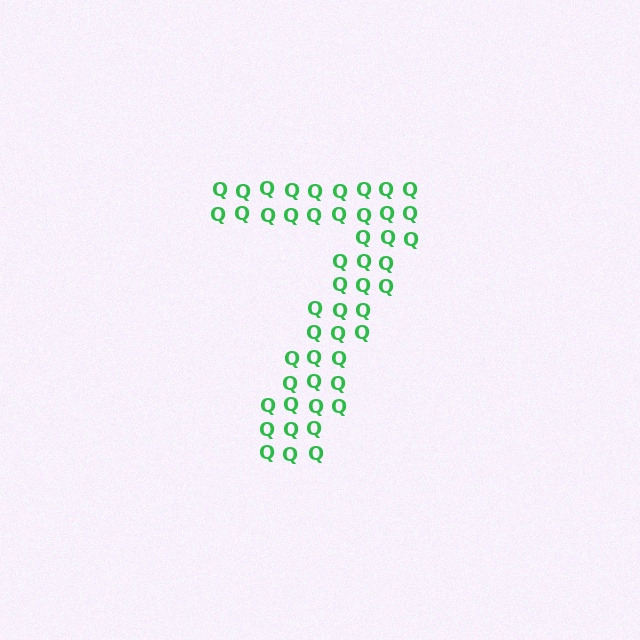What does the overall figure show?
The overall figure shows the digit 7.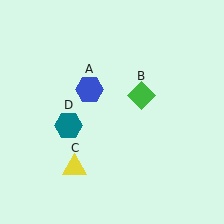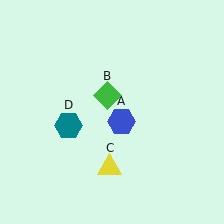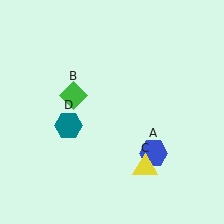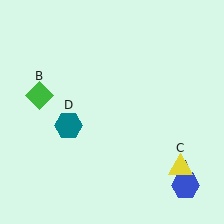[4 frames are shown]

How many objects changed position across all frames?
3 objects changed position: blue hexagon (object A), green diamond (object B), yellow triangle (object C).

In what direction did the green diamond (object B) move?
The green diamond (object B) moved left.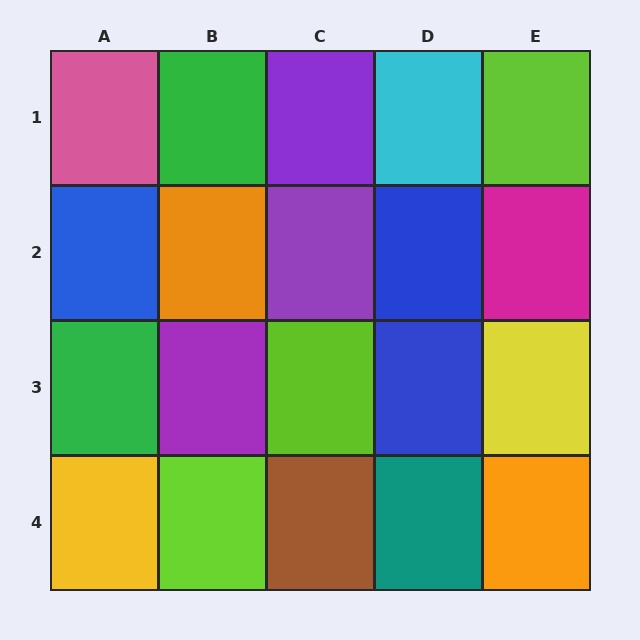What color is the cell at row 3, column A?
Green.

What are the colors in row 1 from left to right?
Pink, green, purple, cyan, lime.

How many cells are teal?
1 cell is teal.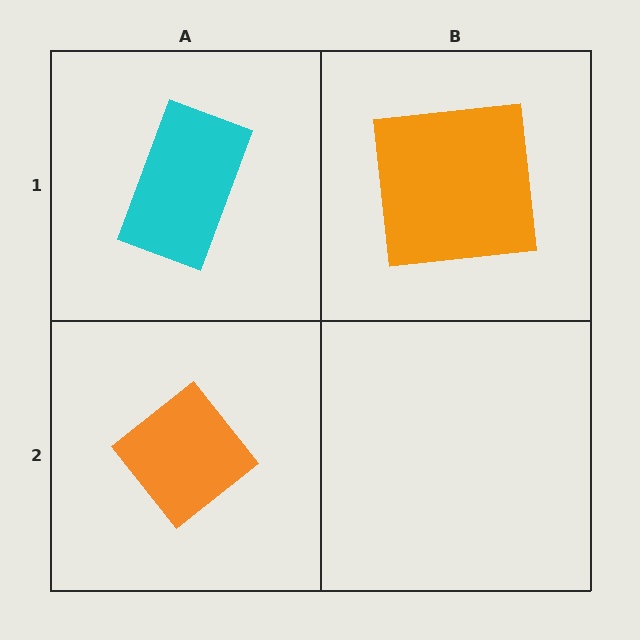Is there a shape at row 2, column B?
No, that cell is empty.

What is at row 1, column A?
A cyan rectangle.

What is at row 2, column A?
An orange diamond.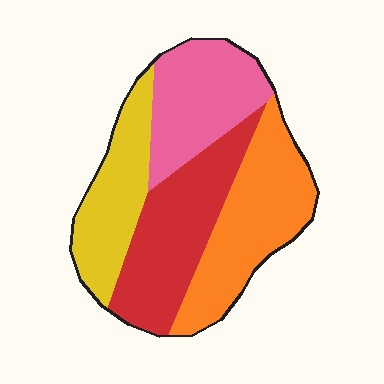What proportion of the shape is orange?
Orange covers around 30% of the shape.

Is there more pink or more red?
Red.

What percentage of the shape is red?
Red takes up between a quarter and a half of the shape.